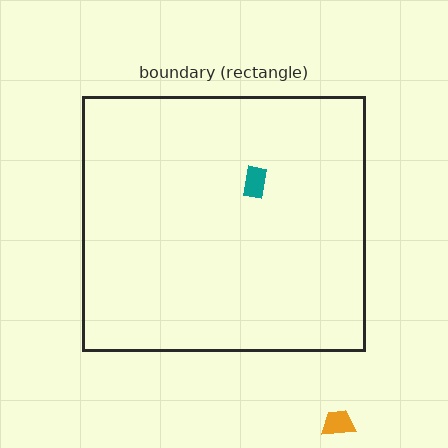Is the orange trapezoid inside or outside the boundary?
Outside.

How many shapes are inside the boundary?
1 inside, 1 outside.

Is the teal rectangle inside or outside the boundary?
Inside.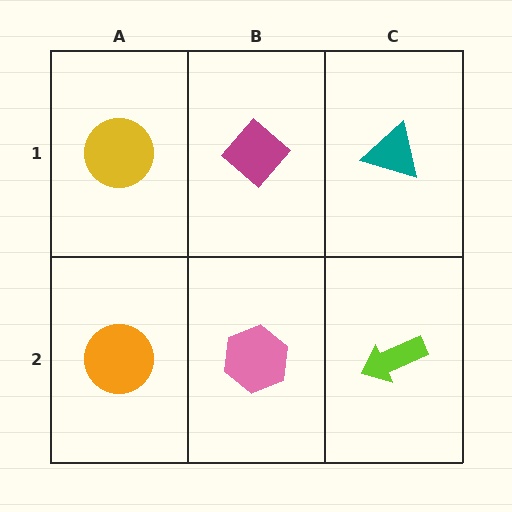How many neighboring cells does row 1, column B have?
3.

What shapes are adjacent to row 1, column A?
An orange circle (row 2, column A), a magenta diamond (row 1, column B).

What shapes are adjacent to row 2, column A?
A yellow circle (row 1, column A), a pink hexagon (row 2, column B).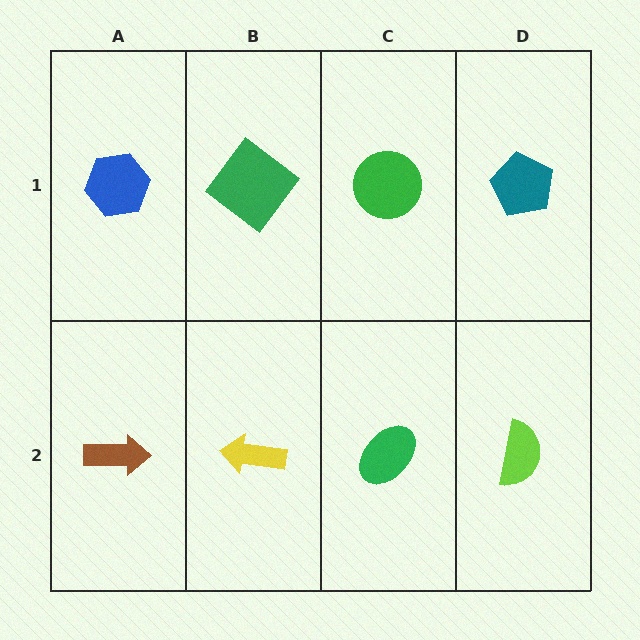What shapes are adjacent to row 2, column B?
A green diamond (row 1, column B), a brown arrow (row 2, column A), a green ellipse (row 2, column C).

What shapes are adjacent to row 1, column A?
A brown arrow (row 2, column A), a green diamond (row 1, column B).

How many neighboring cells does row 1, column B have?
3.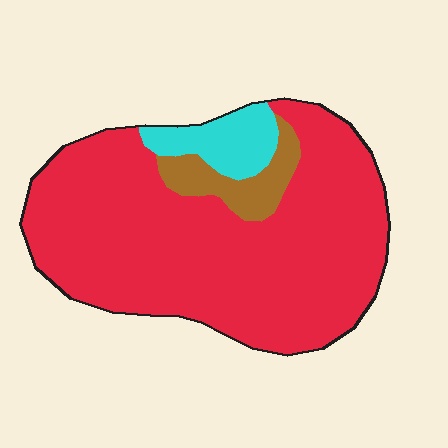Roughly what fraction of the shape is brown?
Brown takes up about one tenth (1/10) of the shape.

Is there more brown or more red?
Red.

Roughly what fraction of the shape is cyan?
Cyan takes up less than a sixth of the shape.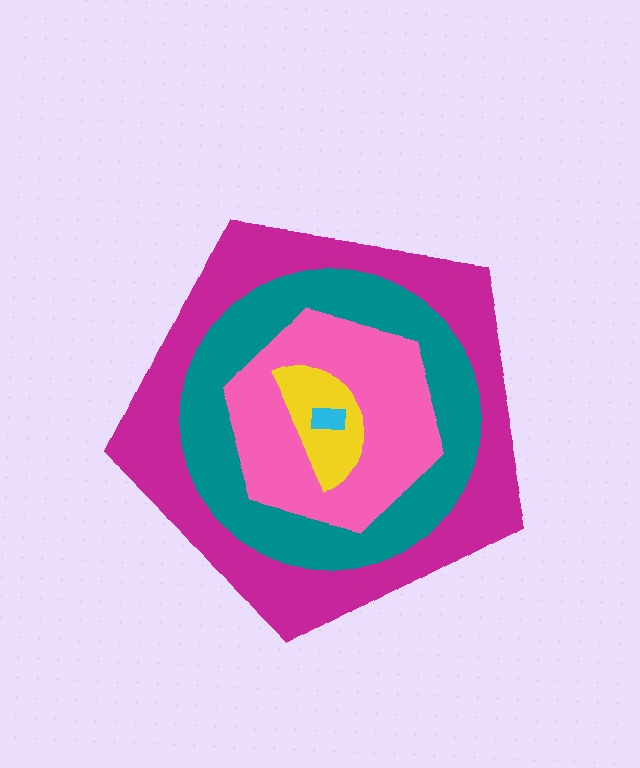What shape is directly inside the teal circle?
The pink hexagon.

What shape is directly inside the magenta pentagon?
The teal circle.